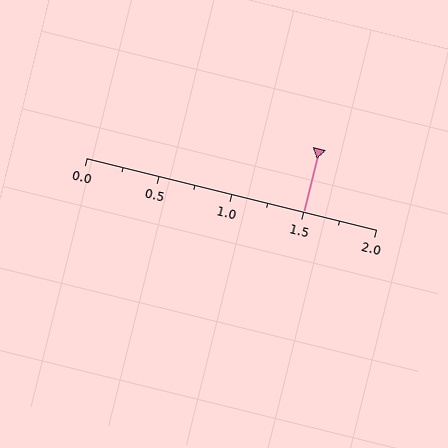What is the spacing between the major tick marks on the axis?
The major ticks are spaced 0.5 apart.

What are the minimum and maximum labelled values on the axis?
The axis runs from 0.0 to 2.0.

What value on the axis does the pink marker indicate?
The marker indicates approximately 1.5.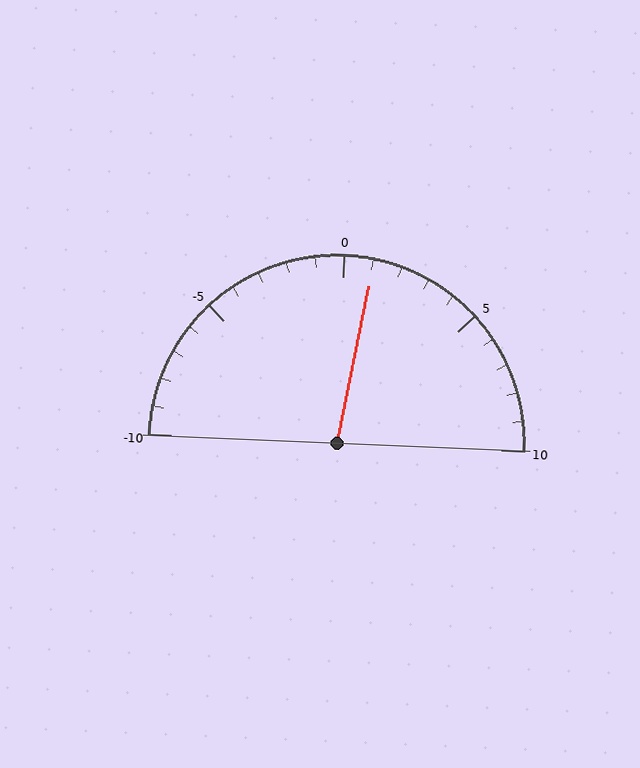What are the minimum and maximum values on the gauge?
The gauge ranges from -10 to 10.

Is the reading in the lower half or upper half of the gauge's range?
The reading is in the upper half of the range (-10 to 10).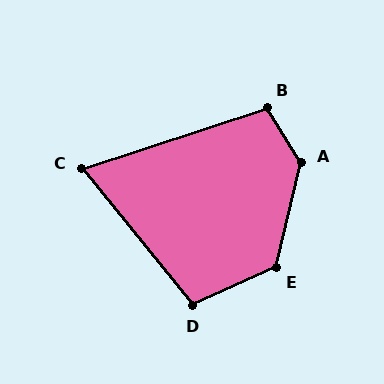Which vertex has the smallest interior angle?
C, at approximately 69 degrees.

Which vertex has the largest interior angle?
A, at approximately 135 degrees.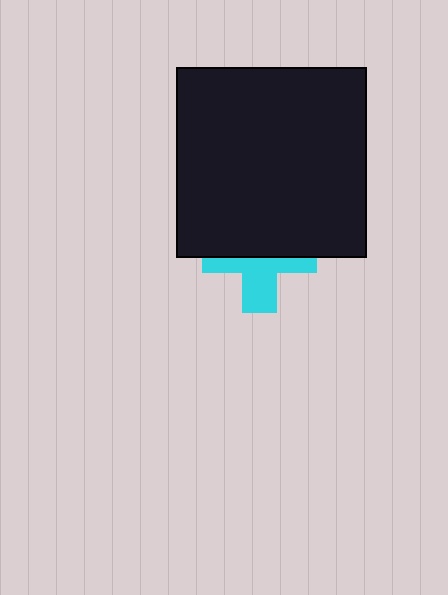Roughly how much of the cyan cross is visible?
About half of it is visible (roughly 47%).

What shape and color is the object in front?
The object in front is a black square.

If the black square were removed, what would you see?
You would see the complete cyan cross.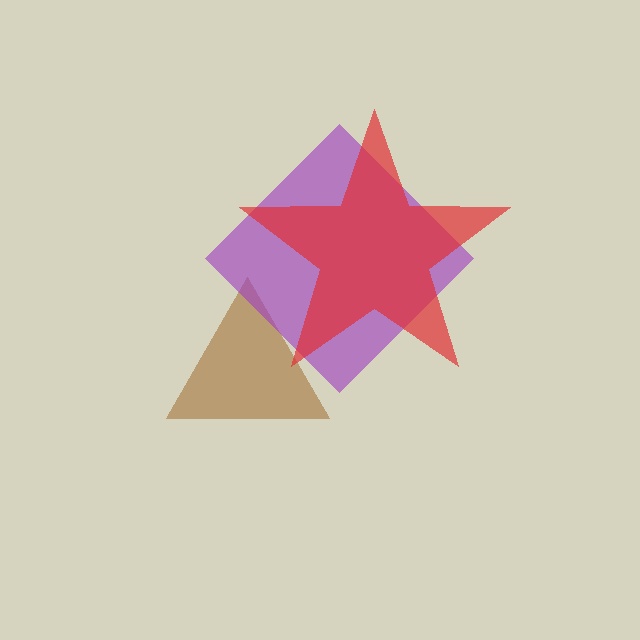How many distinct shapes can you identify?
There are 3 distinct shapes: a brown triangle, a purple diamond, a red star.